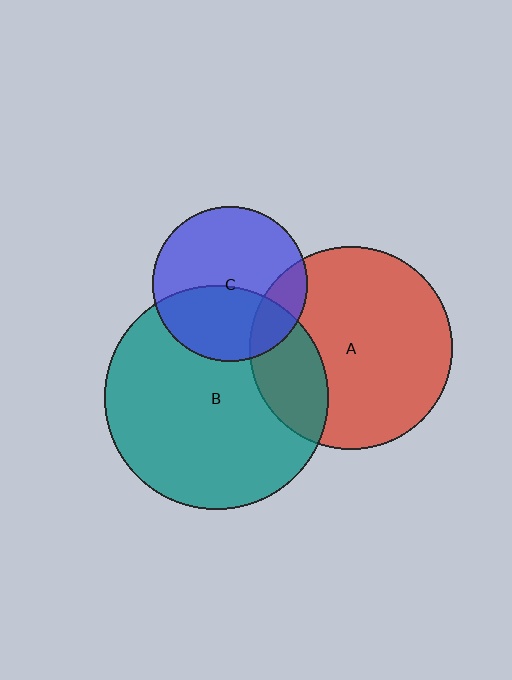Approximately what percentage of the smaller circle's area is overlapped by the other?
Approximately 40%.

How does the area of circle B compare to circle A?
Approximately 1.2 times.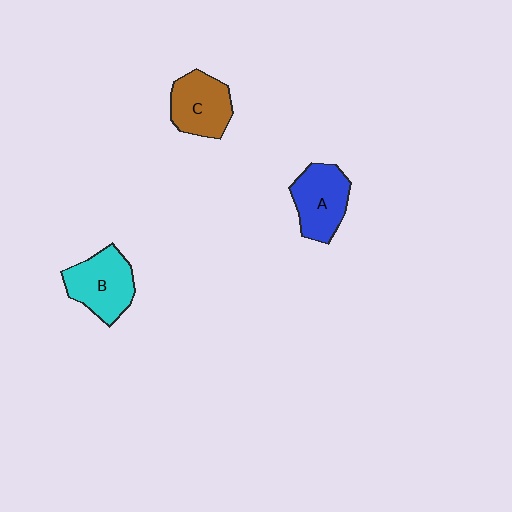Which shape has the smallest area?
Shape C (brown).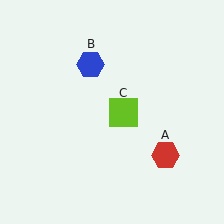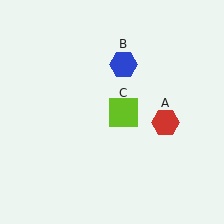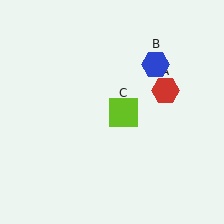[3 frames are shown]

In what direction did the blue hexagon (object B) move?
The blue hexagon (object B) moved right.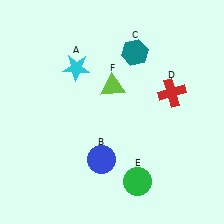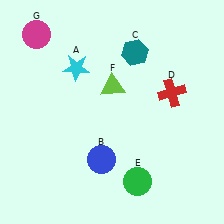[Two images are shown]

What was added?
A magenta circle (G) was added in Image 2.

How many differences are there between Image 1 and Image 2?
There is 1 difference between the two images.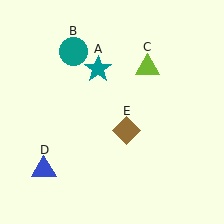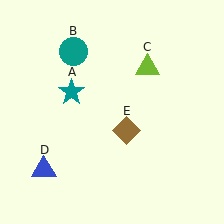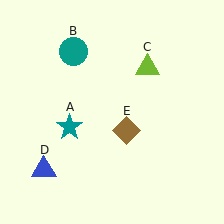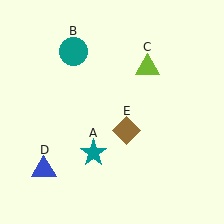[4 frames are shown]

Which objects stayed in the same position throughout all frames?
Teal circle (object B) and lime triangle (object C) and blue triangle (object D) and brown diamond (object E) remained stationary.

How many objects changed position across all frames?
1 object changed position: teal star (object A).